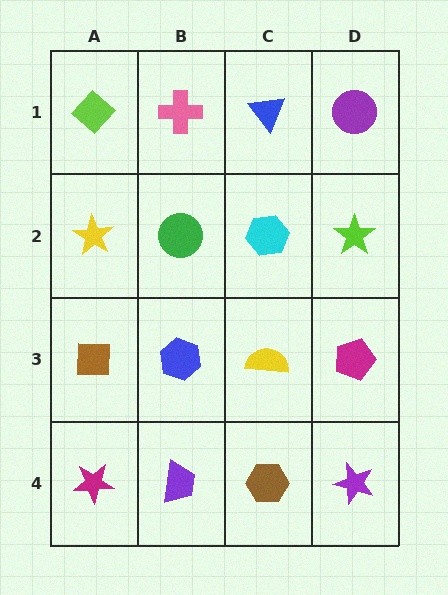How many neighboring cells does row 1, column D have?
2.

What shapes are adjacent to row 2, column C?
A blue triangle (row 1, column C), a yellow semicircle (row 3, column C), a green circle (row 2, column B), a lime star (row 2, column D).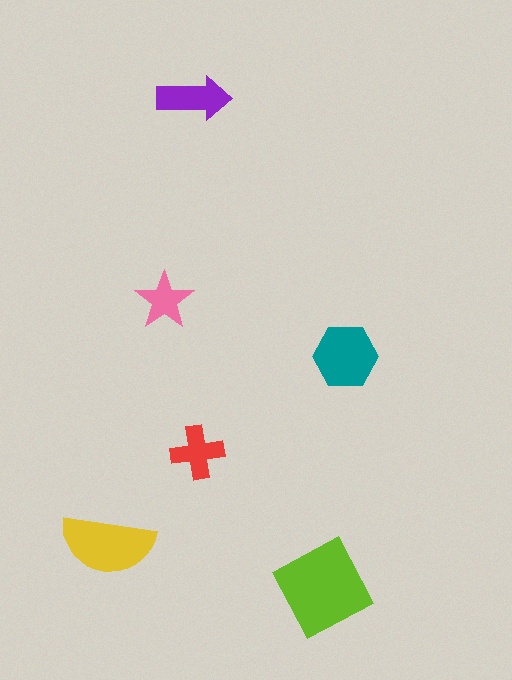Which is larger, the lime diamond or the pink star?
The lime diamond.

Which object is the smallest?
The pink star.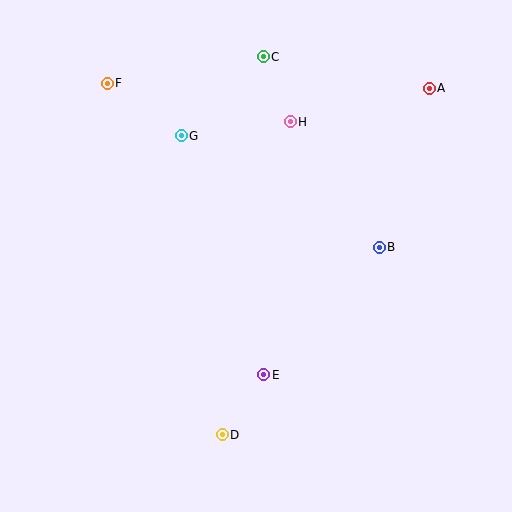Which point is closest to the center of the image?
Point E at (264, 375) is closest to the center.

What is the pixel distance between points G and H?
The distance between G and H is 110 pixels.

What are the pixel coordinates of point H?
Point H is at (290, 122).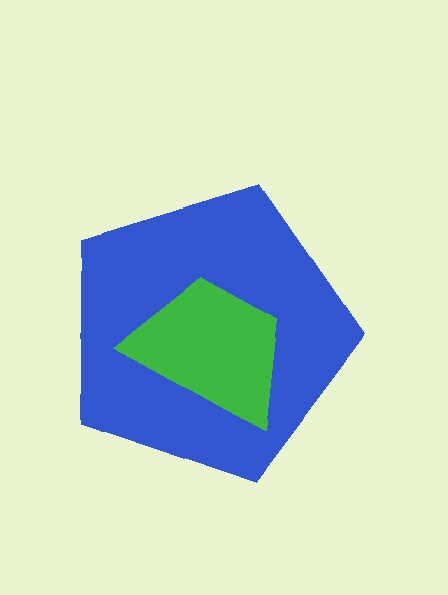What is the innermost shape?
The green trapezoid.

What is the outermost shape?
The blue pentagon.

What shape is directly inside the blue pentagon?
The green trapezoid.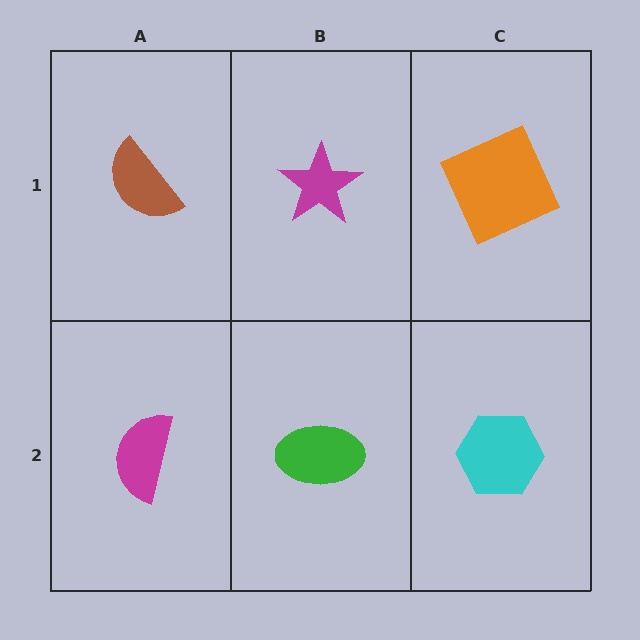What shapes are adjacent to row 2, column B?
A magenta star (row 1, column B), a magenta semicircle (row 2, column A), a cyan hexagon (row 2, column C).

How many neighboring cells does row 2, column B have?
3.